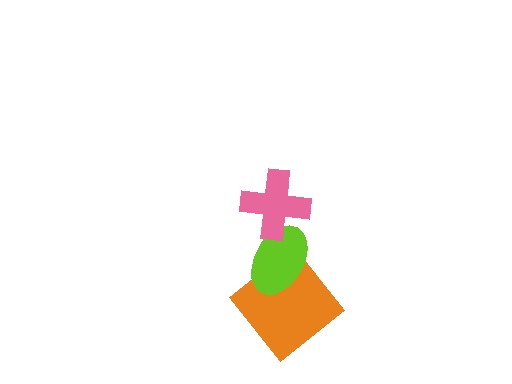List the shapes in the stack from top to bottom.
From top to bottom: the pink cross, the lime ellipse, the orange diamond.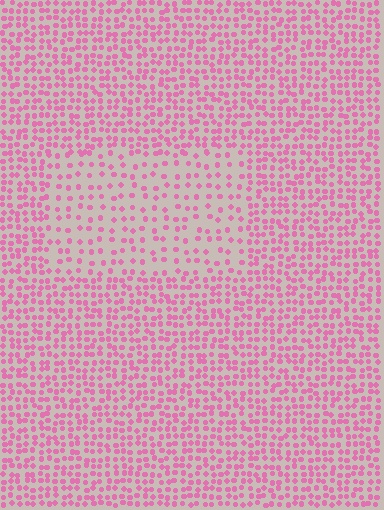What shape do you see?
I see a rectangle.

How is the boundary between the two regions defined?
The boundary is defined by a change in element density (approximately 2.0x ratio). All elements are the same color, size, and shape.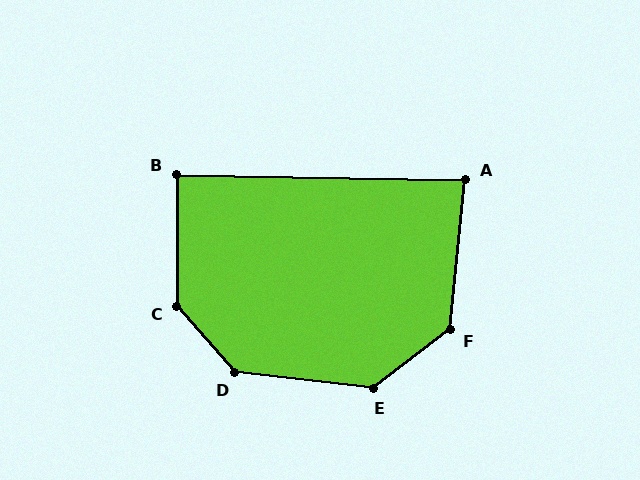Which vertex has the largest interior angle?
C, at approximately 139 degrees.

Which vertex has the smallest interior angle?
A, at approximately 85 degrees.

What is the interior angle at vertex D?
Approximately 138 degrees (obtuse).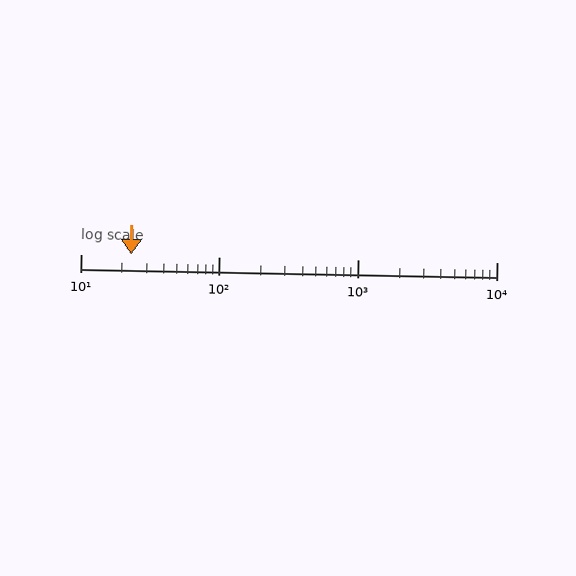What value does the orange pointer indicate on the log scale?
The pointer indicates approximately 23.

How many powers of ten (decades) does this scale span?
The scale spans 3 decades, from 10 to 10000.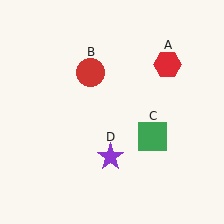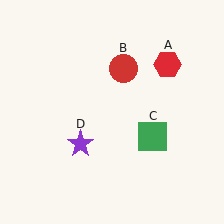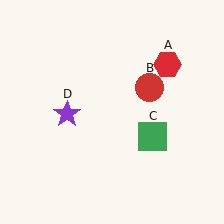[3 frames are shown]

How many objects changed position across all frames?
2 objects changed position: red circle (object B), purple star (object D).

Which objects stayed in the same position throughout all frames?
Red hexagon (object A) and green square (object C) remained stationary.